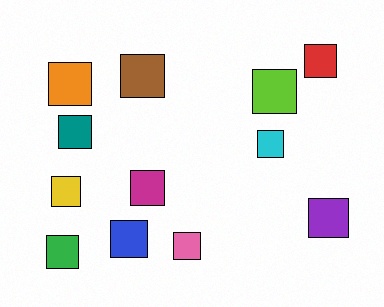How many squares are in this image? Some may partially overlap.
There are 12 squares.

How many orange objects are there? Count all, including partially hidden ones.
There is 1 orange object.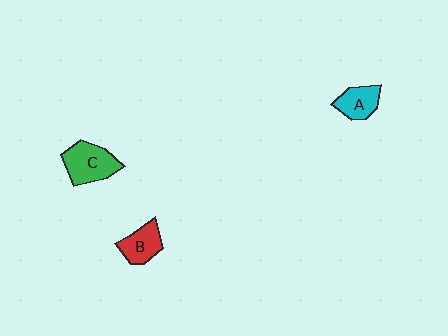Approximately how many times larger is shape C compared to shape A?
Approximately 1.5 times.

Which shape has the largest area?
Shape C (green).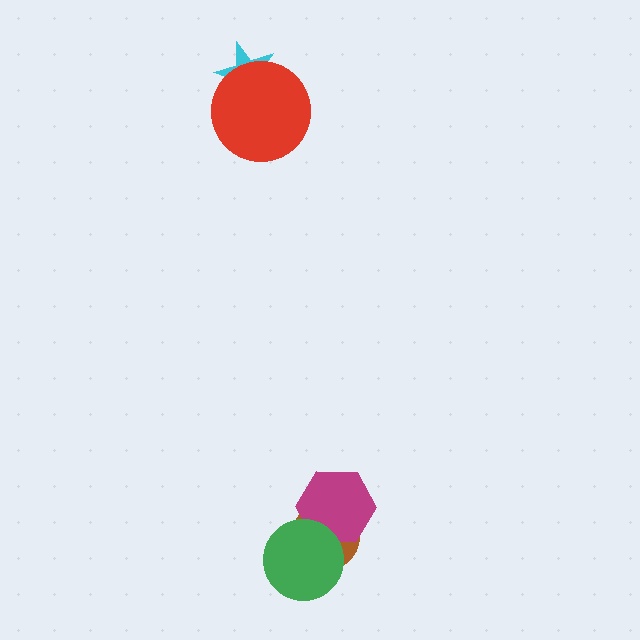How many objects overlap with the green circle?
2 objects overlap with the green circle.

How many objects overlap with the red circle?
1 object overlaps with the red circle.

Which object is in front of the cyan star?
The red circle is in front of the cyan star.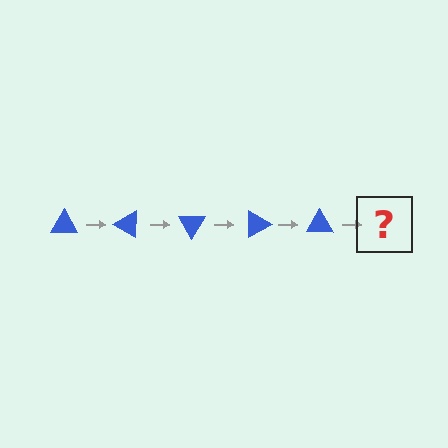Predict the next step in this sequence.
The next step is a blue triangle rotated 150 degrees.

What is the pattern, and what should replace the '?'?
The pattern is that the triangle rotates 30 degrees each step. The '?' should be a blue triangle rotated 150 degrees.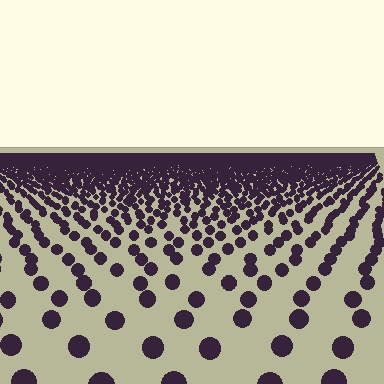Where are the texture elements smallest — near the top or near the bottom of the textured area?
Near the top.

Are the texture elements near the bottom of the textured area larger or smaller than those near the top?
Larger. Near the bottom, elements are closer to the viewer and appear at a bigger on-screen size.